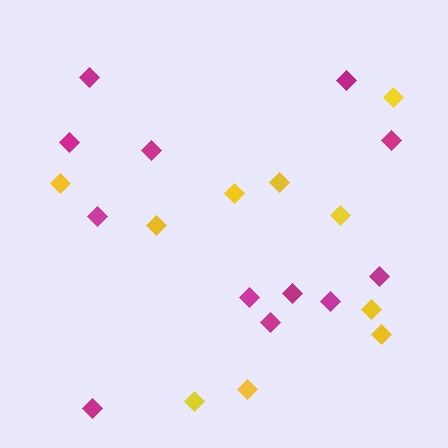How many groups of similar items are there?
There are 2 groups: one group of magenta diamonds (12) and one group of yellow diamonds (10).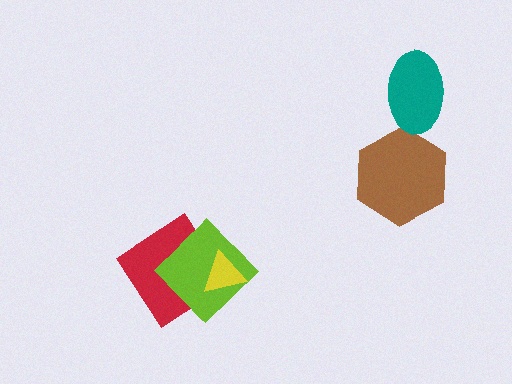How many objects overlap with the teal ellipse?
0 objects overlap with the teal ellipse.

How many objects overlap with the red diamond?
2 objects overlap with the red diamond.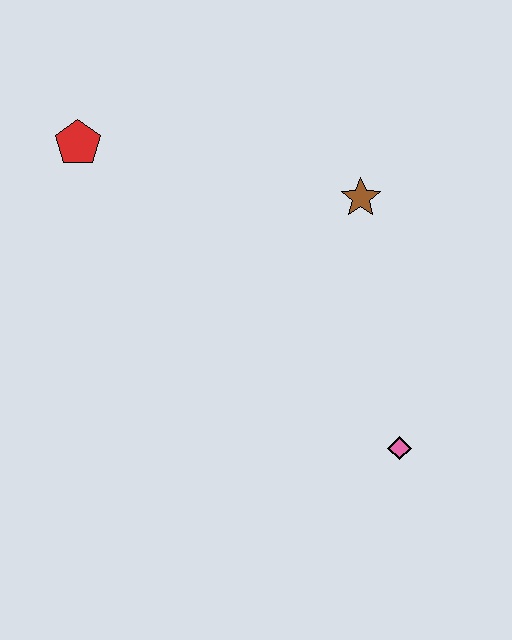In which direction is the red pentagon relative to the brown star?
The red pentagon is to the left of the brown star.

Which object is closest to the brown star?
The pink diamond is closest to the brown star.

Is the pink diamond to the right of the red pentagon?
Yes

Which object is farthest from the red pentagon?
The pink diamond is farthest from the red pentagon.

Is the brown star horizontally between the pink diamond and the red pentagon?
Yes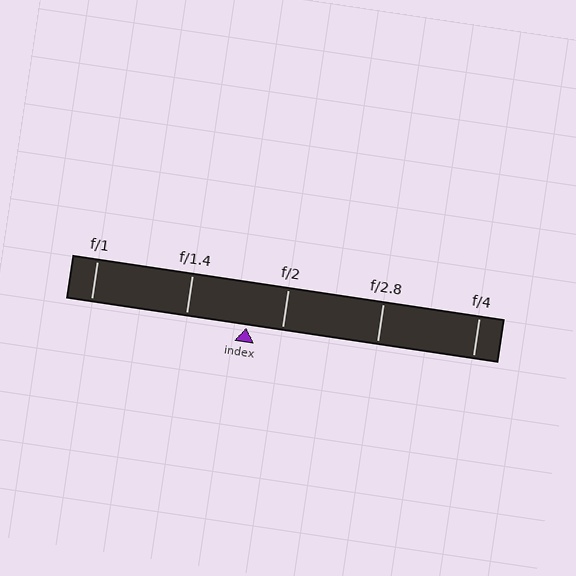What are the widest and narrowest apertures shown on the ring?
The widest aperture shown is f/1 and the narrowest is f/4.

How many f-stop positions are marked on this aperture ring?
There are 5 f-stop positions marked.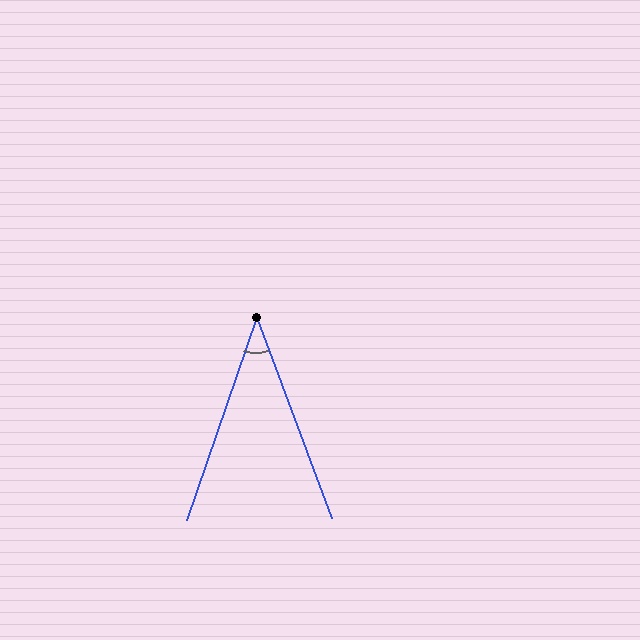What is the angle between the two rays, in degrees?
Approximately 39 degrees.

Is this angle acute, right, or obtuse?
It is acute.